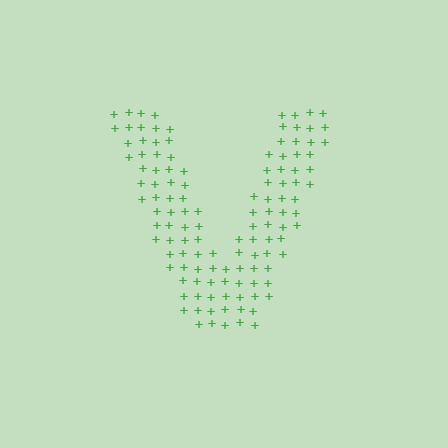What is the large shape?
The large shape is the letter V.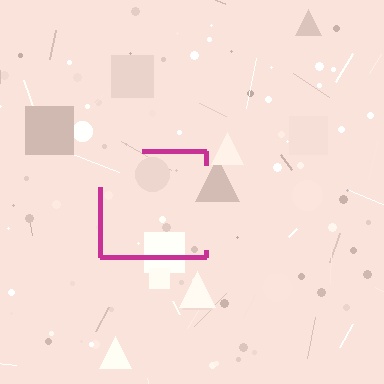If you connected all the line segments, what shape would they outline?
They would outline a square.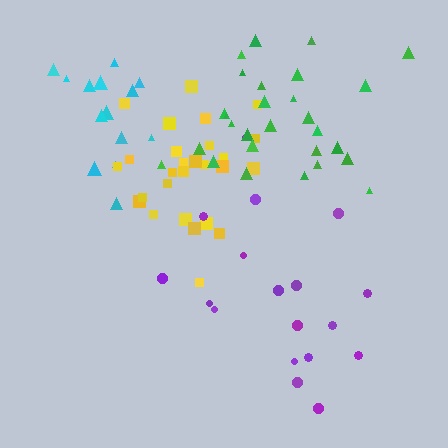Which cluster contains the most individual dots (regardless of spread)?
Green (28).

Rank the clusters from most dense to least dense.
yellow, green, cyan, purple.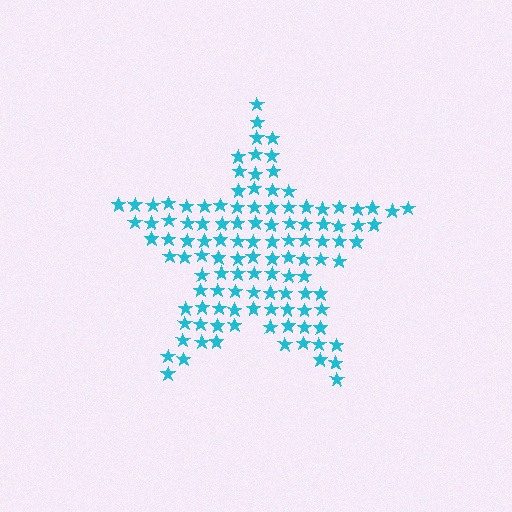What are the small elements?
The small elements are stars.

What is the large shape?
The large shape is a star.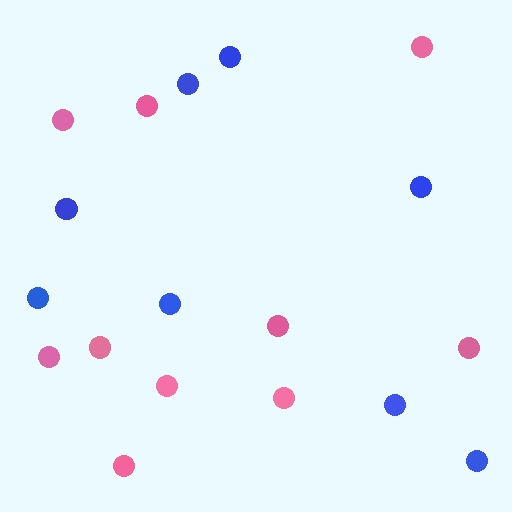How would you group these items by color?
There are 2 groups: one group of blue circles (8) and one group of pink circles (10).